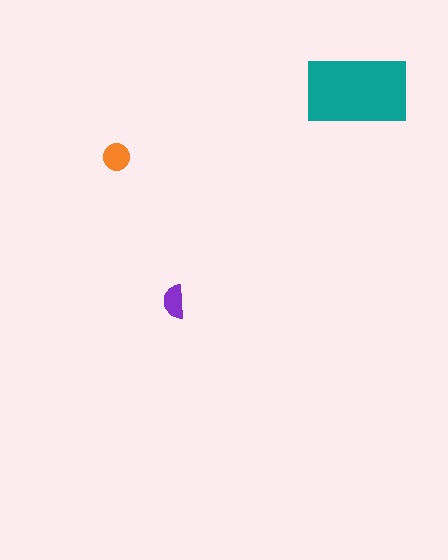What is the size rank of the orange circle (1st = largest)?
2nd.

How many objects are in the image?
There are 3 objects in the image.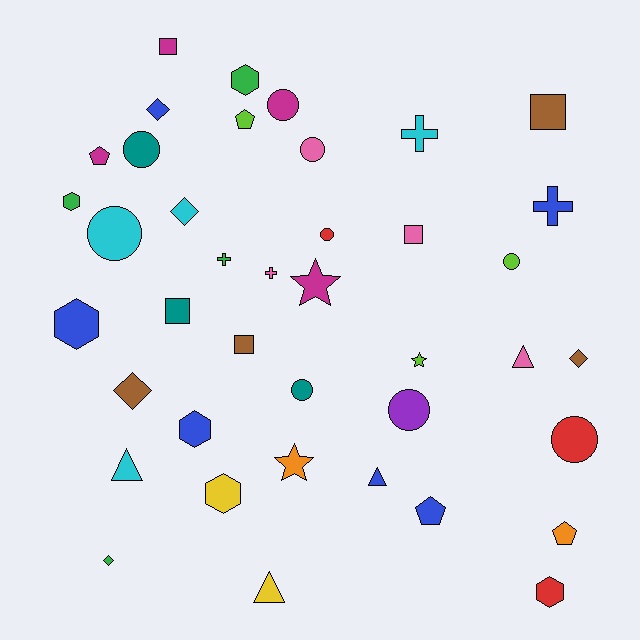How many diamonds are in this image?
There are 5 diamonds.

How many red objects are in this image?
There are 3 red objects.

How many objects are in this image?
There are 40 objects.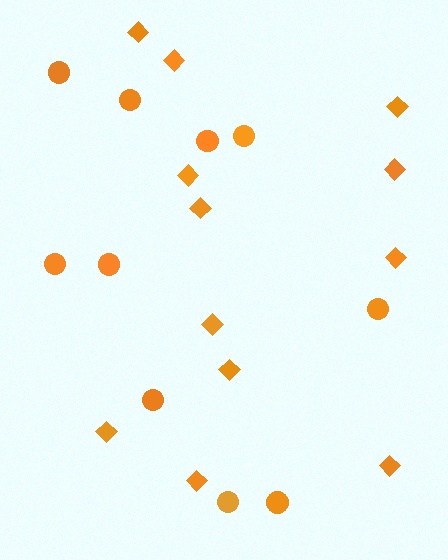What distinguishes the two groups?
There are 2 groups: one group of diamonds (12) and one group of circles (10).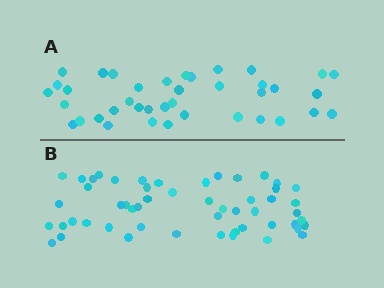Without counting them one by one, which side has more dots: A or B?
Region B (the bottom region) has more dots.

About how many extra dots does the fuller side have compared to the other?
Region B has approximately 15 more dots than region A.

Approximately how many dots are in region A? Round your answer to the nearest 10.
About 40 dots. (The exact count is 39, which rounds to 40.)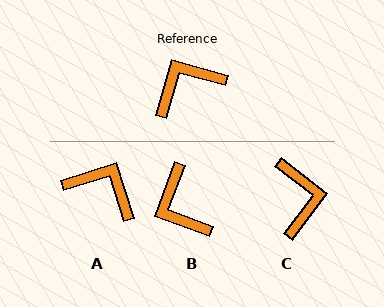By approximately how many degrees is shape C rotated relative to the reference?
Approximately 112 degrees clockwise.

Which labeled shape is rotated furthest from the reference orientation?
C, about 112 degrees away.